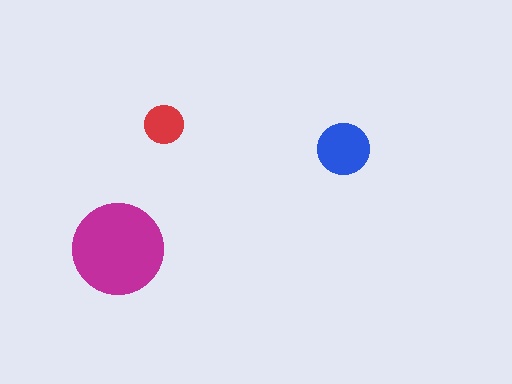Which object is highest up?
The red circle is topmost.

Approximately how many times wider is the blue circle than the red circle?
About 1.5 times wider.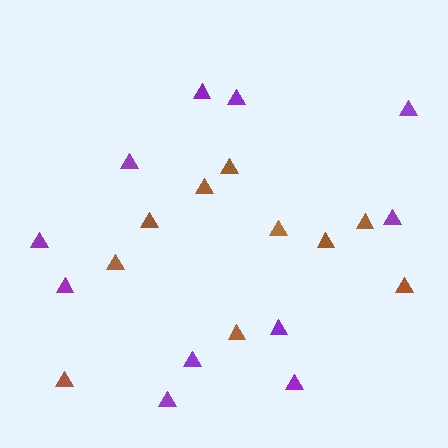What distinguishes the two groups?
There are 2 groups: one group of brown triangles (10) and one group of purple triangles (11).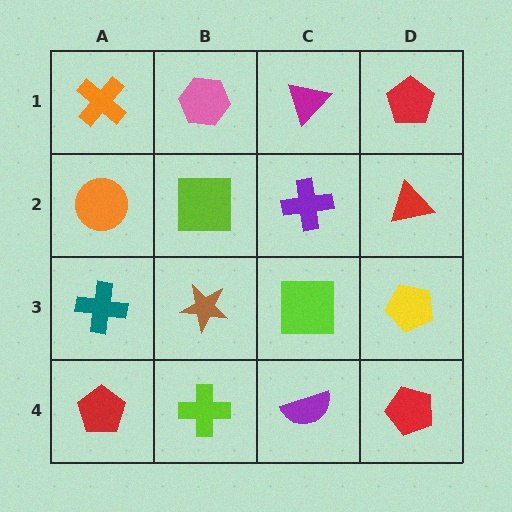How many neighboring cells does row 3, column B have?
4.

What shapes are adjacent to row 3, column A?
An orange circle (row 2, column A), a red pentagon (row 4, column A), a brown star (row 3, column B).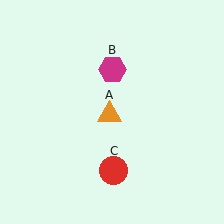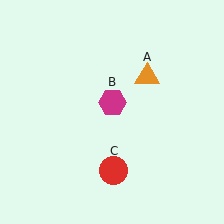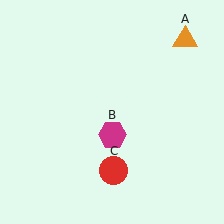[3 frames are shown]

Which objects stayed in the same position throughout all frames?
Red circle (object C) remained stationary.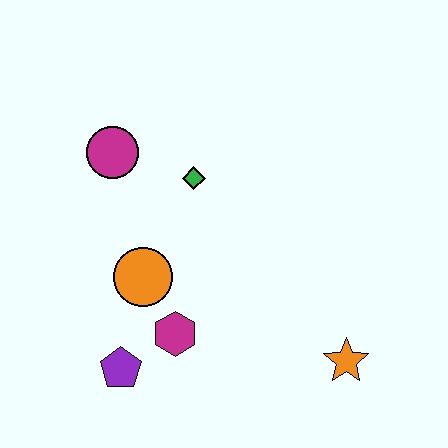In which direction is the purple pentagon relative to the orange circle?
The purple pentagon is below the orange circle.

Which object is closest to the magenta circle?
The green diamond is closest to the magenta circle.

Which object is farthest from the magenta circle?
The orange star is farthest from the magenta circle.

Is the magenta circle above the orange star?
Yes